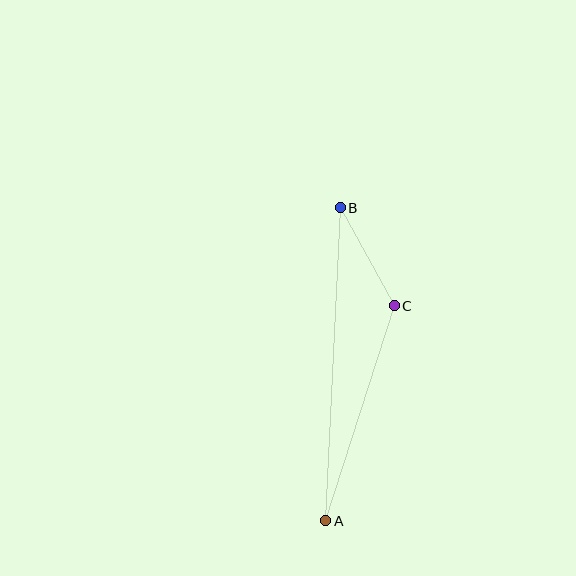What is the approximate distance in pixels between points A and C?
The distance between A and C is approximately 226 pixels.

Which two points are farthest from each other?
Points A and B are farthest from each other.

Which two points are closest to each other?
Points B and C are closest to each other.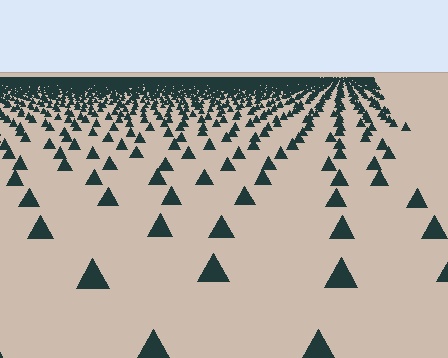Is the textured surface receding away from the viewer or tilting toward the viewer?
The surface is receding away from the viewer. Texture elements get smaller and denser toward the top.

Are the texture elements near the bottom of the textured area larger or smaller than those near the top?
Larger. Near the bottom, elements are closer to the viewer and appear at a bigger on-screen size.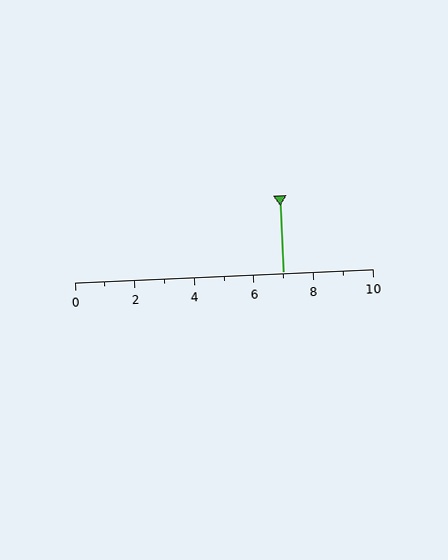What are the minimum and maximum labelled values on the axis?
The axis runs from 0 to 10.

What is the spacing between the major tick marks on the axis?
The major ticks are spaced 2 apart.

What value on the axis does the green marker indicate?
The marker indicates approximately 7.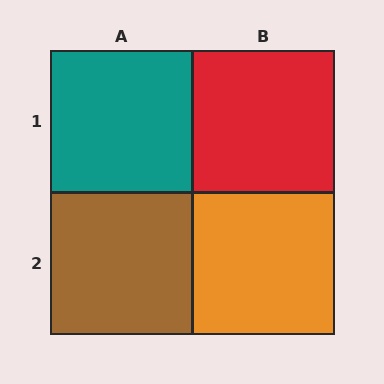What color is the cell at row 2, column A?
Brown.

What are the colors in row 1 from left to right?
Teal, red.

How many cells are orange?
1 cell is orange.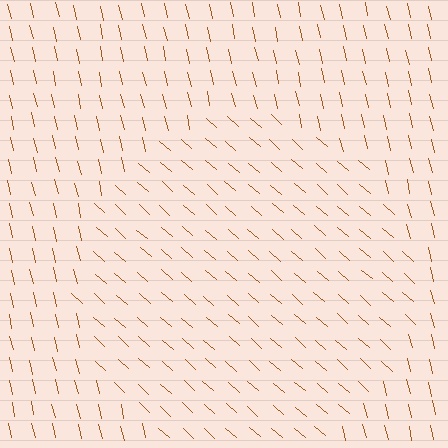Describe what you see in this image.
The image is filled with small brown line segments. A circle region in the image has lines oriented differently from the surrounding lines, creating a visible texture boundary.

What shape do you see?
I see a circle.